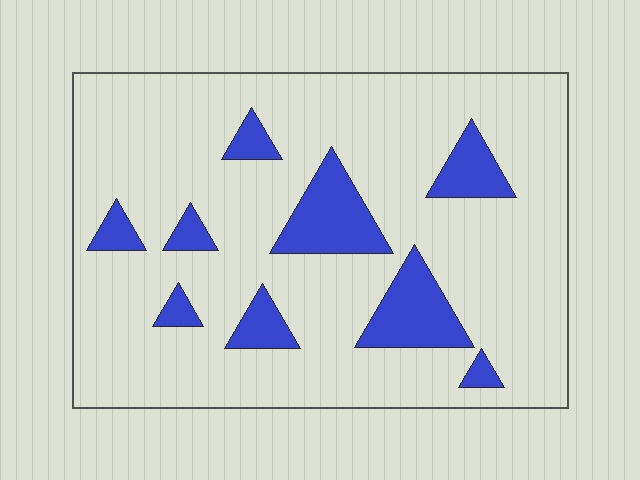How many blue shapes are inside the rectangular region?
9.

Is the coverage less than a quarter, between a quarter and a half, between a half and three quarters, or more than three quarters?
Less than a quarter.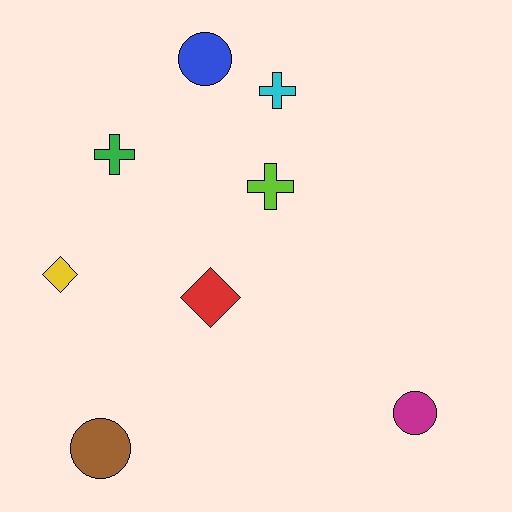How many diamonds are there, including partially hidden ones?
There are 2 diamonds.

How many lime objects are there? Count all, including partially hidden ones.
There is 1 lime object.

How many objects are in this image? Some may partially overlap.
There are 8 objects.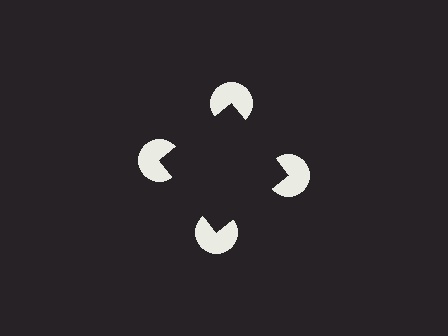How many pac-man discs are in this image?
There are 4 — one at each vertex of the illusory square.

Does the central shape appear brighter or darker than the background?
It typically appears slightly darker than the background, even though no actual brightness change is drawn.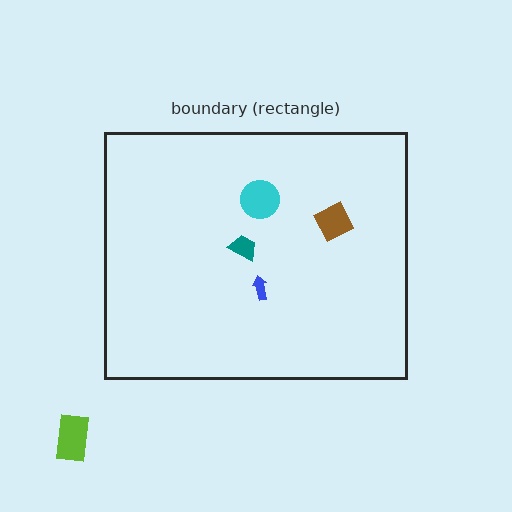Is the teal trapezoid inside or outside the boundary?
Inside.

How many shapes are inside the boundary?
4 inside, 1 outside.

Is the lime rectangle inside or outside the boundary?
Outside.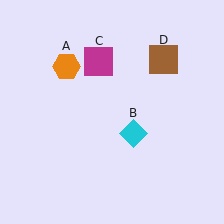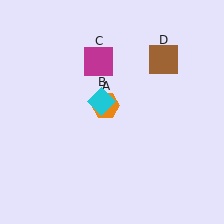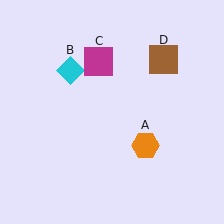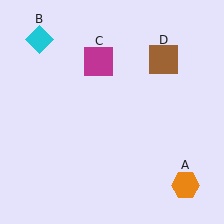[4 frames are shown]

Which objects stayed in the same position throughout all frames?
Magenta square (object C) and brown square (object D) remained stationary.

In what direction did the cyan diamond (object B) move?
The cyan diamond (object B) moved up and to the left.